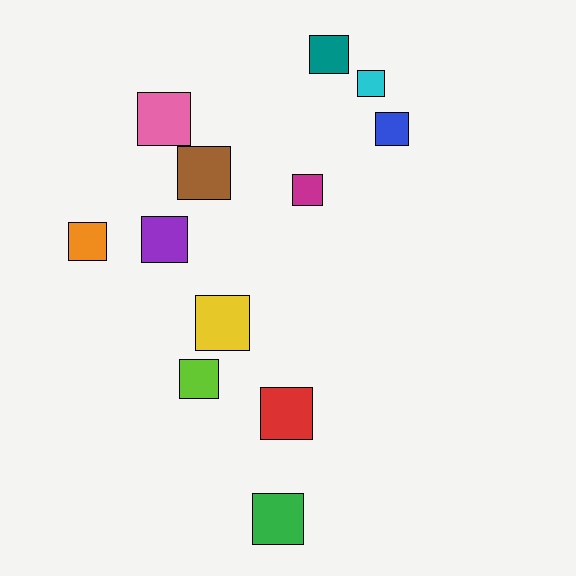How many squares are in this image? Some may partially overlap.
There are 12 squares.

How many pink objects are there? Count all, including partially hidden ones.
There is 1 pink object.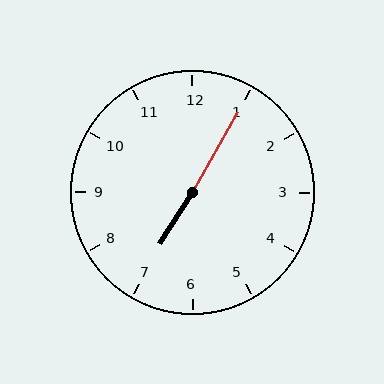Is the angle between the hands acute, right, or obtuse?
It is obtuse.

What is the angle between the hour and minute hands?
Approximately 178 degrees.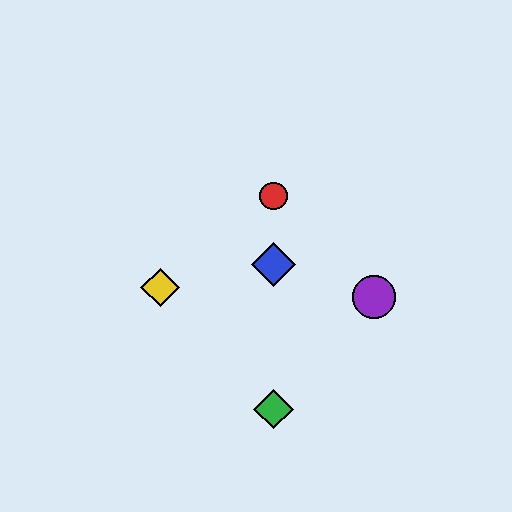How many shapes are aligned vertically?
3 shapes (the red circle, the blue diamond, the green diamond) are aligned vertically.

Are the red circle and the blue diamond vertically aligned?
Yes, both are at x≈273.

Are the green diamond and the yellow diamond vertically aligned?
No, the green diamond is at x≈273 and the yellow diamond is at x≈160.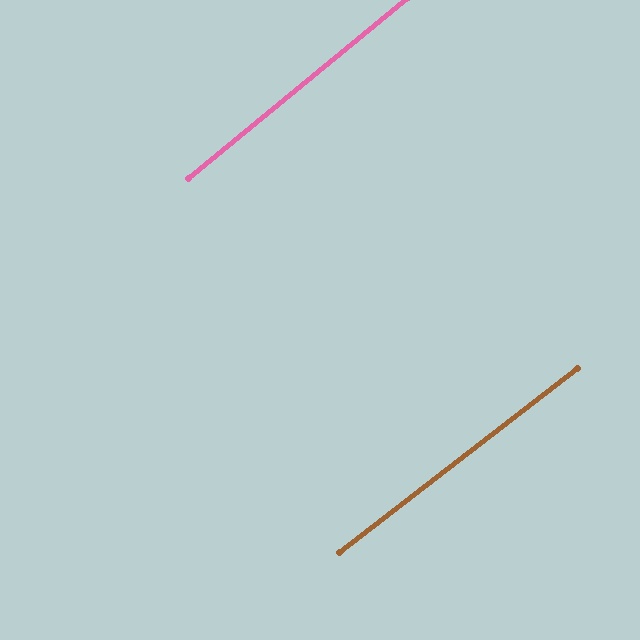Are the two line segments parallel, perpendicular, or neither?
Parallel — their directions differ by only 1.8°.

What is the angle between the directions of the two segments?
Approximately 2 degrees.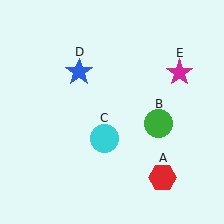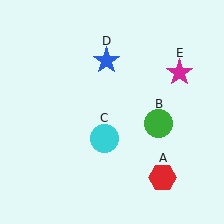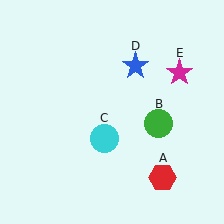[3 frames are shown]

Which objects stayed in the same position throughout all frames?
Red hexagon (object A) and green circle (object B) and cyan circle (object C) and magenta star (object E) remained stationary.